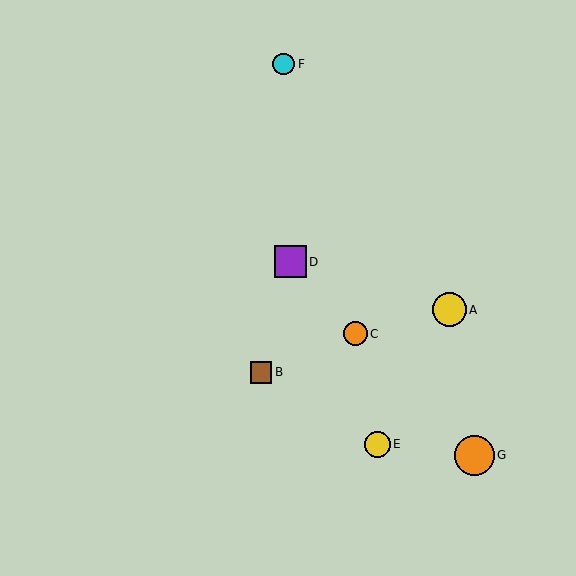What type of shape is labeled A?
Shape A is a yellow circle.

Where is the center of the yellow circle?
The center of the yellow circle is at (449, 310).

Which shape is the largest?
The orange circle (labeled G) is the largest.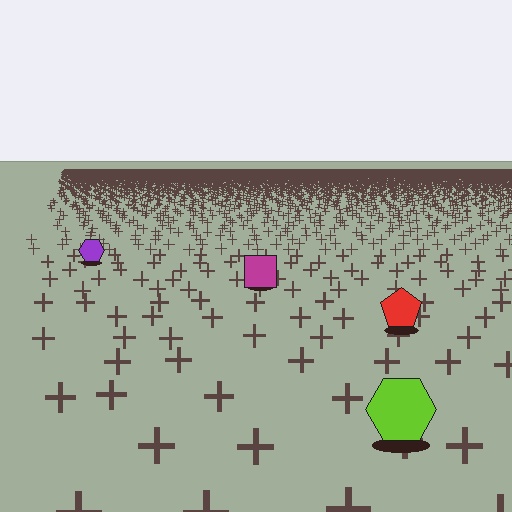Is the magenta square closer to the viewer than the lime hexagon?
No. The lime hexagon is closer — you can tell from the texture gradient: the ground texture is coarser near it.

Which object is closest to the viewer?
The lime hexagon is closest. The texture marks near it are larger and more spread out.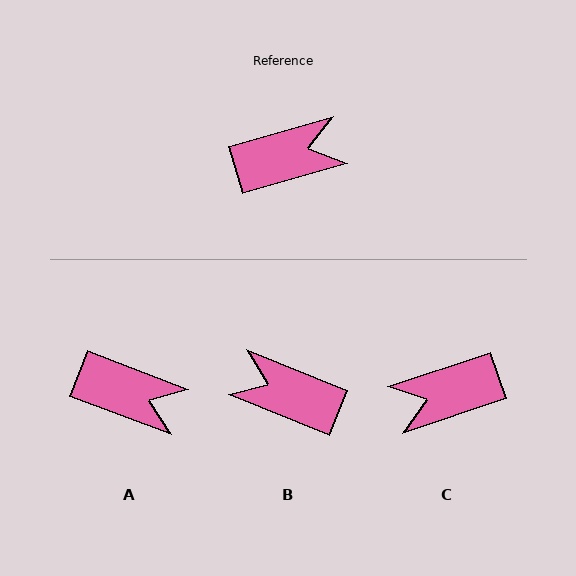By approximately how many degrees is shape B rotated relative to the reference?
Approximately 142 degrees counter-clockwise.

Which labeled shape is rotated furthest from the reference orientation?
C, about 177 degrees away.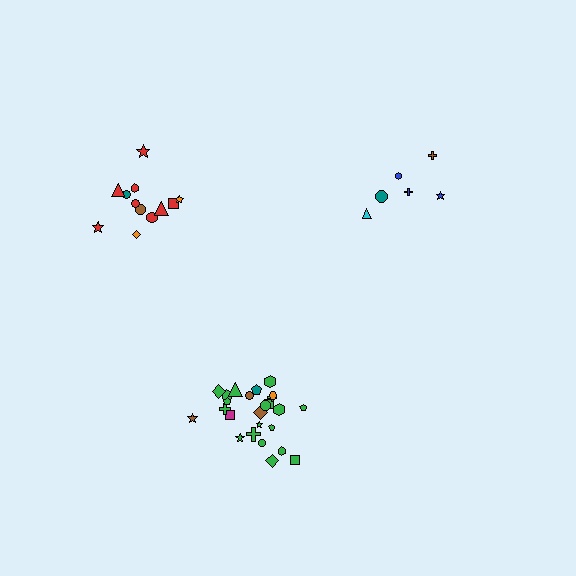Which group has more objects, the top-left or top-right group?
The top-left group.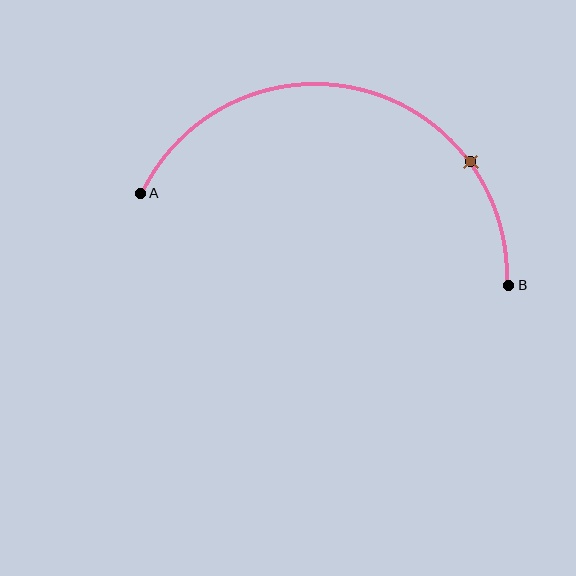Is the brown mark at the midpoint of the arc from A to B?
No. The brown mark lies on the arc but is closer to endpoint B. The arc midpoint would be at the point on the curve equidistant along the arc from both A and B.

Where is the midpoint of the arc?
The arc midpoint is the point on the curve farthest from the straight line joining A and B. It sits above that line.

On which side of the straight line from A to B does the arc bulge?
The arc bulges above the straight line connecting A and B.